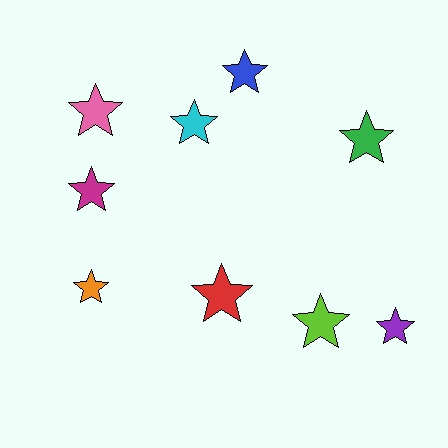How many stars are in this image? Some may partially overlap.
There are 9 stars.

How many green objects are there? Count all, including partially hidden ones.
There is 1 green object.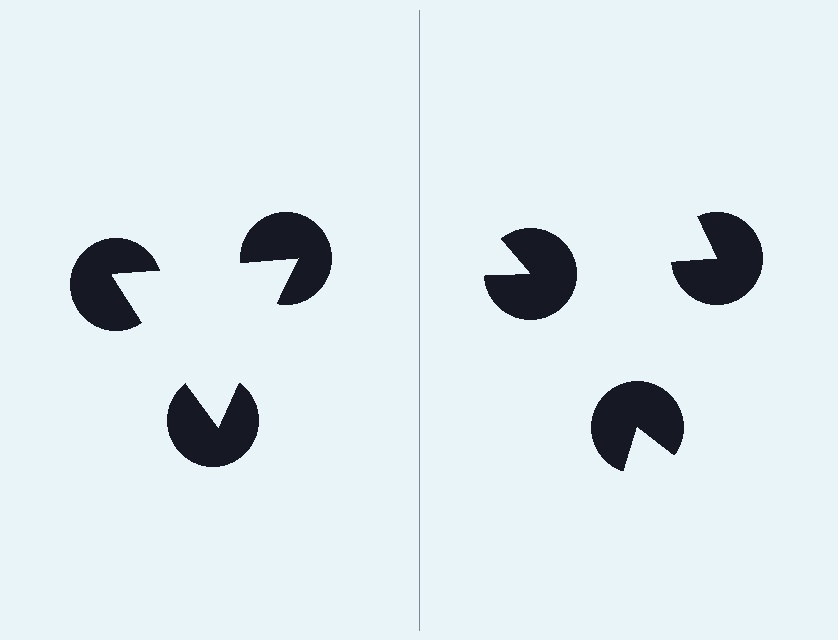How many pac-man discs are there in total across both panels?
6 — 3 on each side.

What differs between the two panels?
The pac-man discs are positioned identically on both sides; only the wedge orientations differ. On the left they align to a triangle; on the right they are misaligned.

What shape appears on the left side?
An illusory triangle.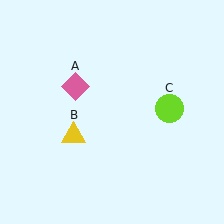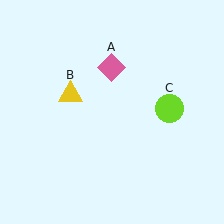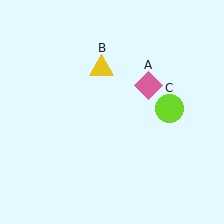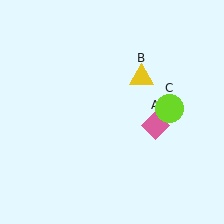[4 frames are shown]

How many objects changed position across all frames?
2 objects changed position: pink diamond (object A), yellow triangle (object B).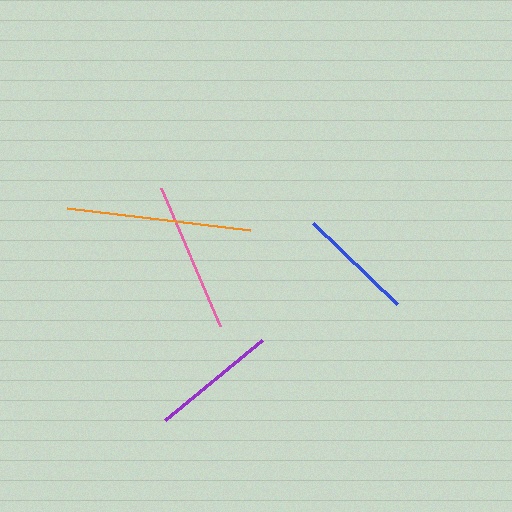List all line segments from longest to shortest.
From longest to shortest: orange, pink, purple, blue.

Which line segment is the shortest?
The blue line is the shortest at approximately 116 pixels.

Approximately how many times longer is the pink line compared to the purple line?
The pink line is approximately 1.2 times the length of the purple line.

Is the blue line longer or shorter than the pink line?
The pink line is longer than the blue line.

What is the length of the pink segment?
The pink segment is approximately 150 pixels long.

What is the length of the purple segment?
The purple segment is approximately 125 pixels long.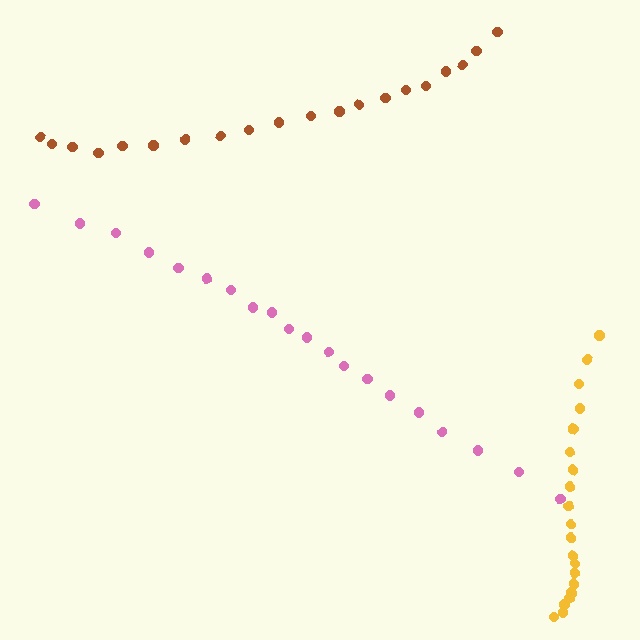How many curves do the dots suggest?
There are 3 distinct paths.